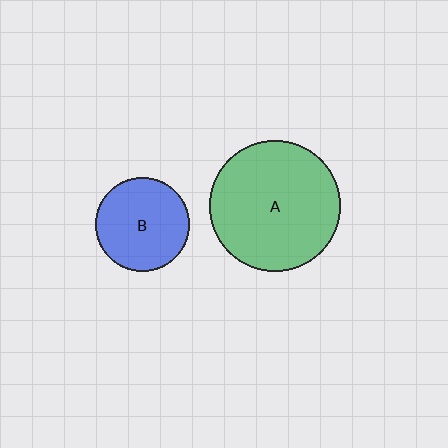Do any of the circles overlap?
No, none of the circles overlap.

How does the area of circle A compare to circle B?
Approximately 1.9 times.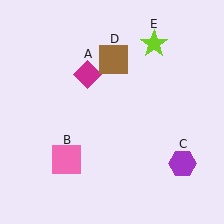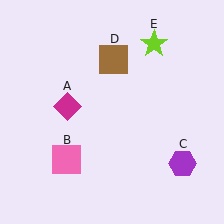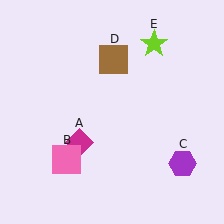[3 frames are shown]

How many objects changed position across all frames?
1 object changed position: magenta diamond (object A).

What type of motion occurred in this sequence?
The magenta diamond (object A) rotated counterclockwise around the center of the scene.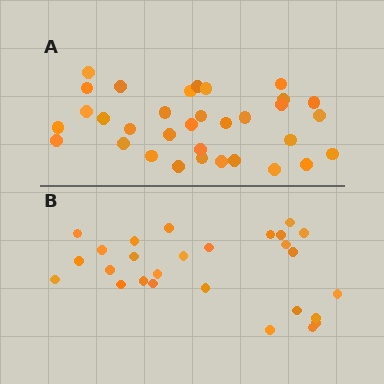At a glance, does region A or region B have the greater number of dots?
Region A (the top region) has more dots.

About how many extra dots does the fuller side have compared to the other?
Region A has about 6 more dots than region B.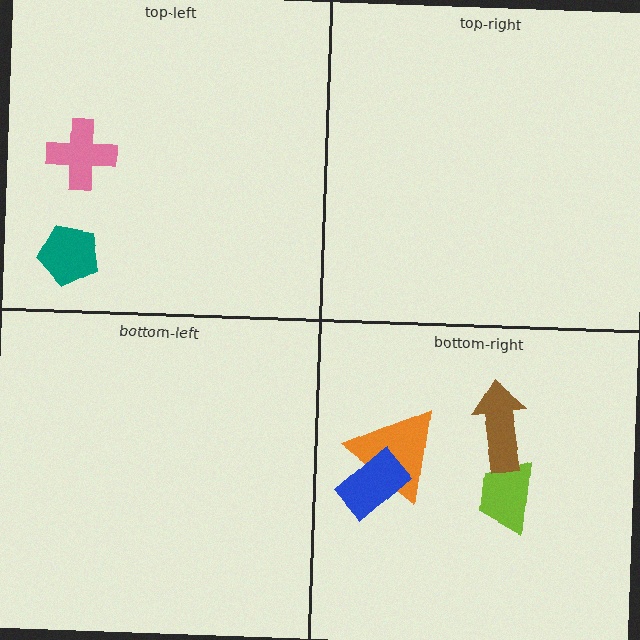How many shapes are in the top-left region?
2.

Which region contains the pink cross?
The top-left region.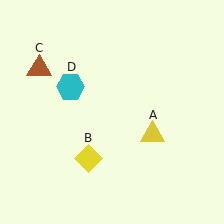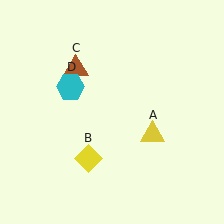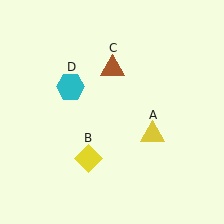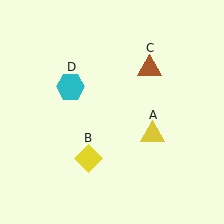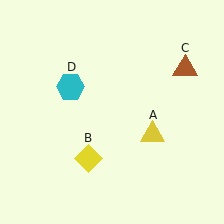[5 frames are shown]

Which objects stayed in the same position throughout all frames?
Yellow triangle (object A) and yellow diamond (object B) and cyan hexagon (object D) remained stationary.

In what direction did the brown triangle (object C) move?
The brown triangle (object C) moved right.